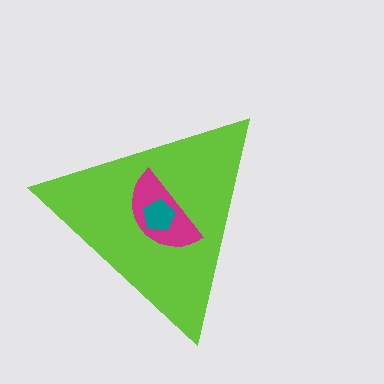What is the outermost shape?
The lime triangle.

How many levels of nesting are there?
3.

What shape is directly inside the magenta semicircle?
The teal pentagon.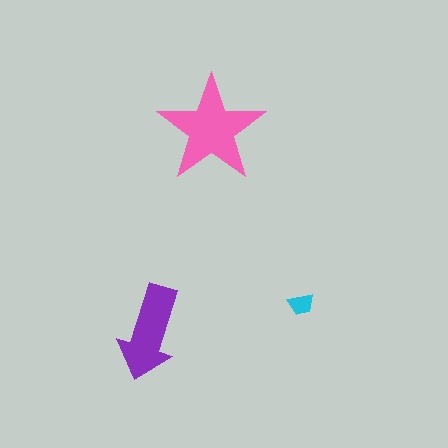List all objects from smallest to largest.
The cyan trapezoid, the purple arrow, the pink star.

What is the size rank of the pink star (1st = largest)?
1st.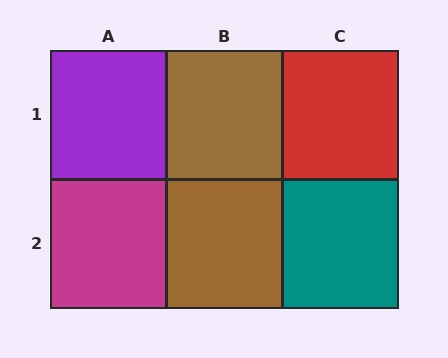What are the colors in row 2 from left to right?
Magenta, brown, teal.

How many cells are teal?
1 cell is teal.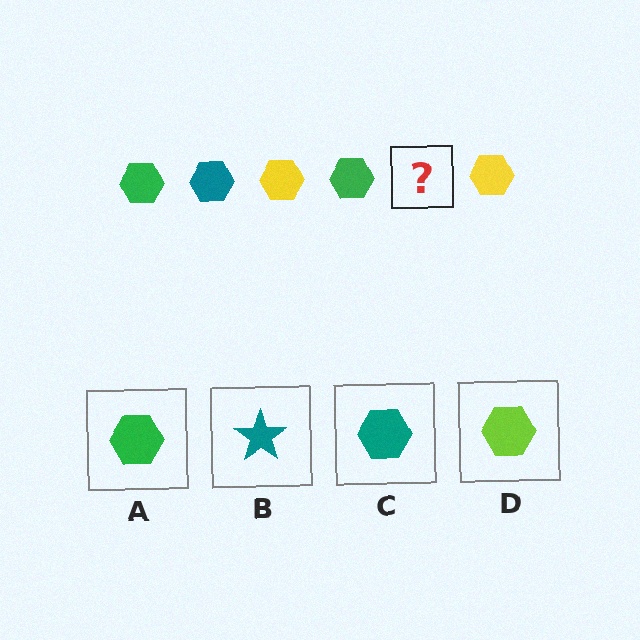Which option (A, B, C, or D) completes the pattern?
C.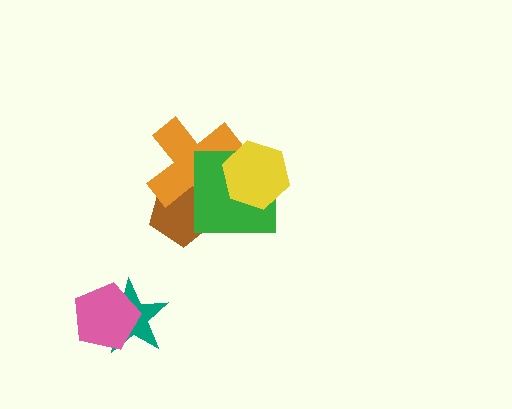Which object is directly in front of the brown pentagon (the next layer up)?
The orange cross is directly in front of the brown pentagon.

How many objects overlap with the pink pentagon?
1 object overlaps with the pink pentagon.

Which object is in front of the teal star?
The pink pentagon is in front of the teal star.